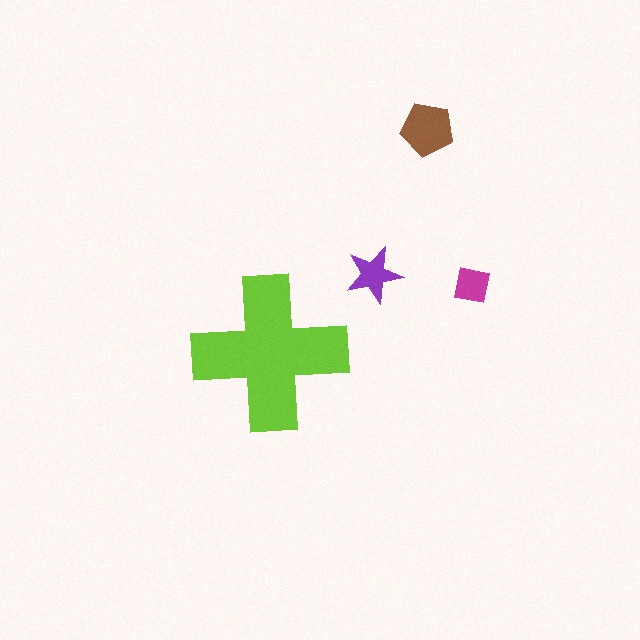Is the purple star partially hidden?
No, the purple star is fully visible.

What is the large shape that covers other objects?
A lime cross.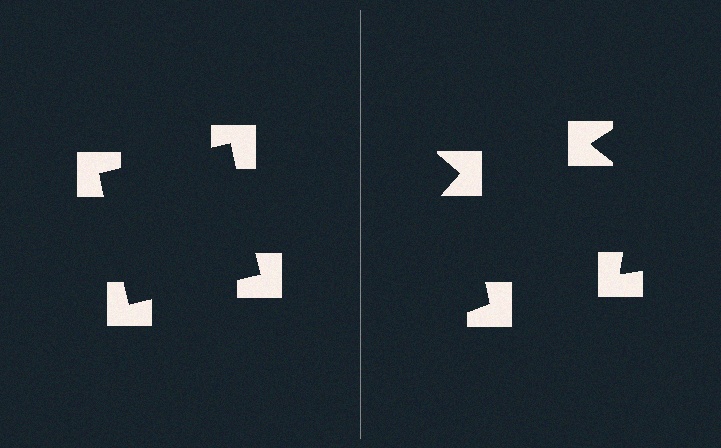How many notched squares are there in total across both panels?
8 — 4 on each side.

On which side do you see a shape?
An illusory square appears on the left side. On the right side the wedge cuts are rotated, so no coherent shape forms.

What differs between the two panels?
The notched squares are positioned identically on both sides; only the wedge orientations differ. On the left they align to a square; on the right they are misaligned.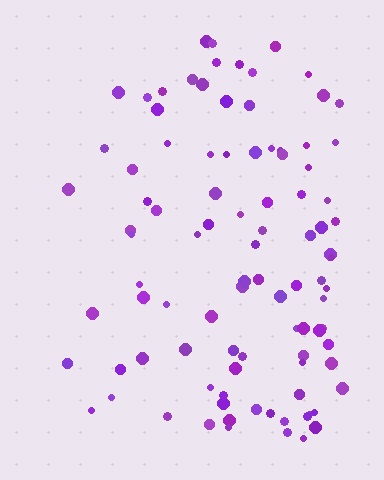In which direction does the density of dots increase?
From left to right, with the right side densest.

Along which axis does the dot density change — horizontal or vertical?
Horizontal.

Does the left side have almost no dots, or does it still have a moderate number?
Still a moderate number, just noticeably fewer than the right.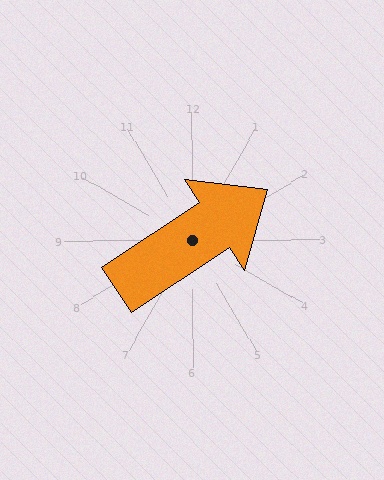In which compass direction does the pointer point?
Northeast.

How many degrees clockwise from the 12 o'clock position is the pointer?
Approximately 57 degrees.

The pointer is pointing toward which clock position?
Roughly 2 o'clock.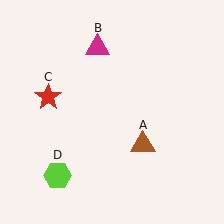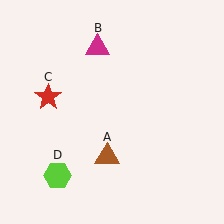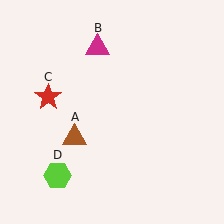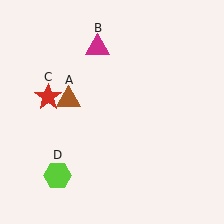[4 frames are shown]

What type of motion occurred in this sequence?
The brown triangle (object A) rotated clockwise around the center of the scene.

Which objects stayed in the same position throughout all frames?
Magenta triangle (object B) and red star (object C) and lime hexagon (object D) remained stationary.